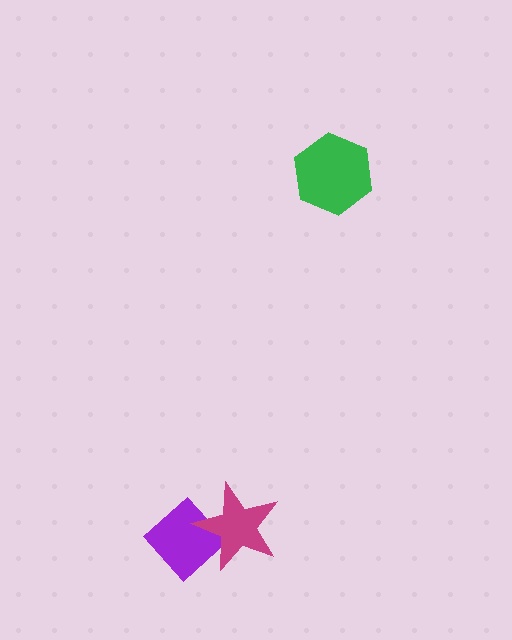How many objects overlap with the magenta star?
1 object overlaps with the magenta star.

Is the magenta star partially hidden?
No, no other shape covers it.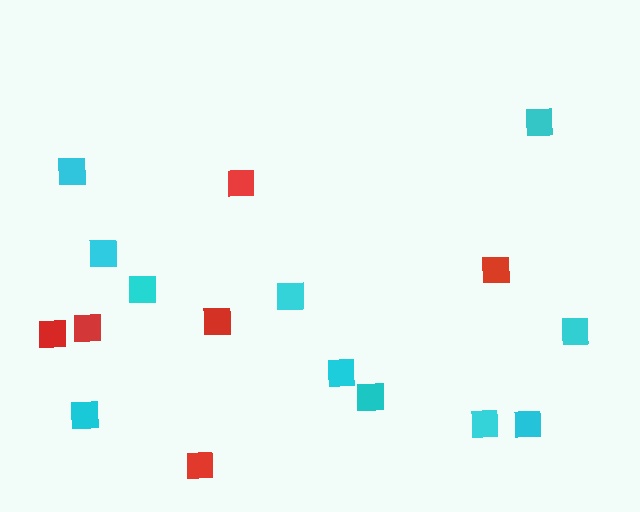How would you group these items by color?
There are 2 groups: one group of cyan squares (11) and one group of red squares (6).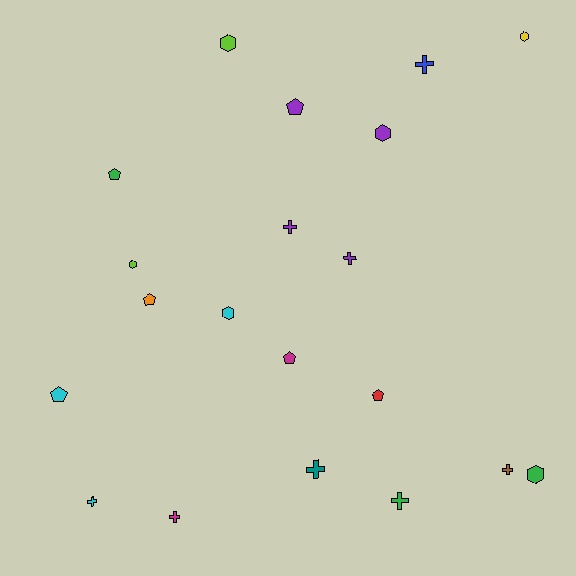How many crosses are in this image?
There are 8 crosses.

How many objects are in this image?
There are 20 objects.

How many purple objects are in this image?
There are 4 purple objects.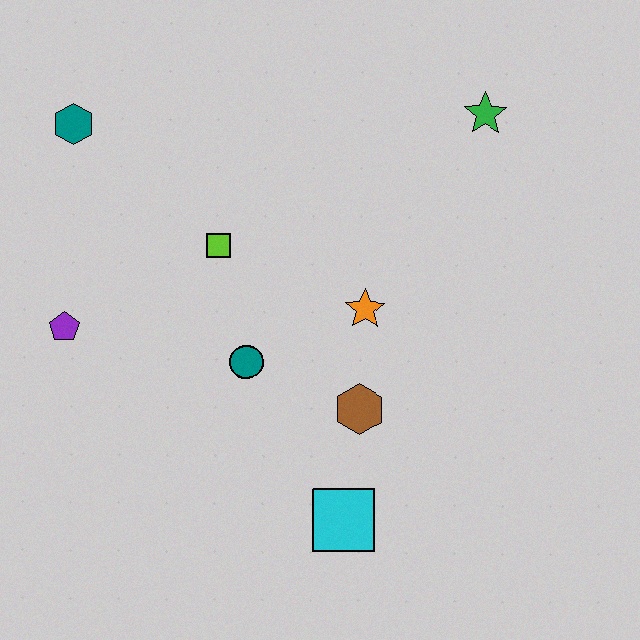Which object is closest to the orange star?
The brown hexagon is closest to the orange star.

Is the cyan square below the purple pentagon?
Yes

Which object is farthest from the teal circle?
The green star is farthest from the teal circle.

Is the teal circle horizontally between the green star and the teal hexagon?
Yes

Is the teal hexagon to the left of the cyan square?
Yes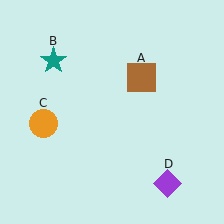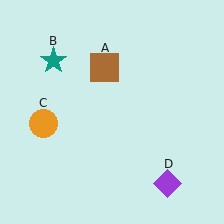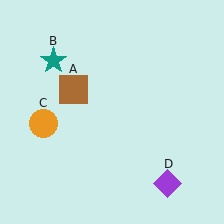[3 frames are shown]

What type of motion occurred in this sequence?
The brown square (object A) rotated counterclockwise around the center of the scene.